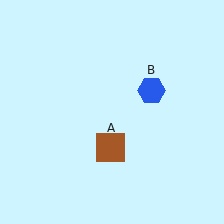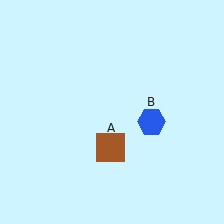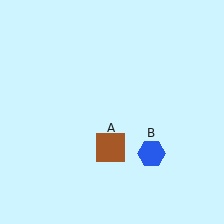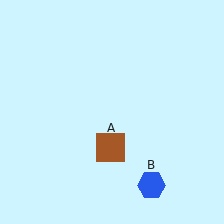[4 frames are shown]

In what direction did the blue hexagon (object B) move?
The blue hexagon (object B) moved down.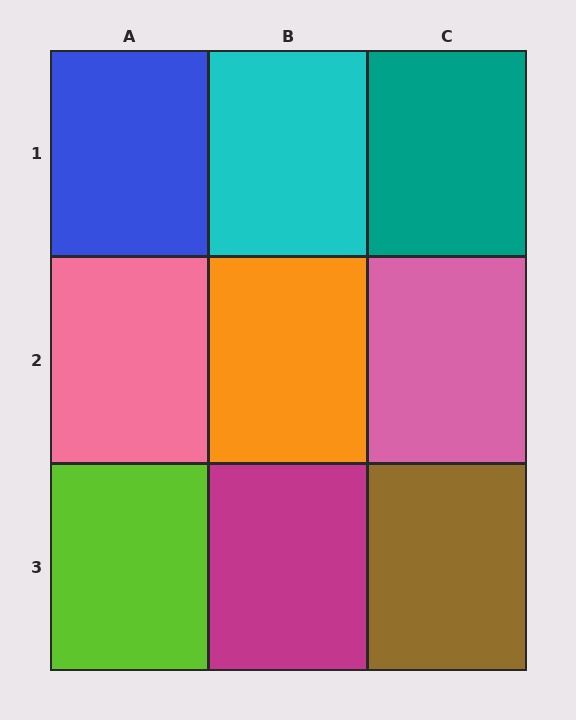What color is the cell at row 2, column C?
Pink.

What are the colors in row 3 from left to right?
Lime, magenta, brown.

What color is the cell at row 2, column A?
Pink.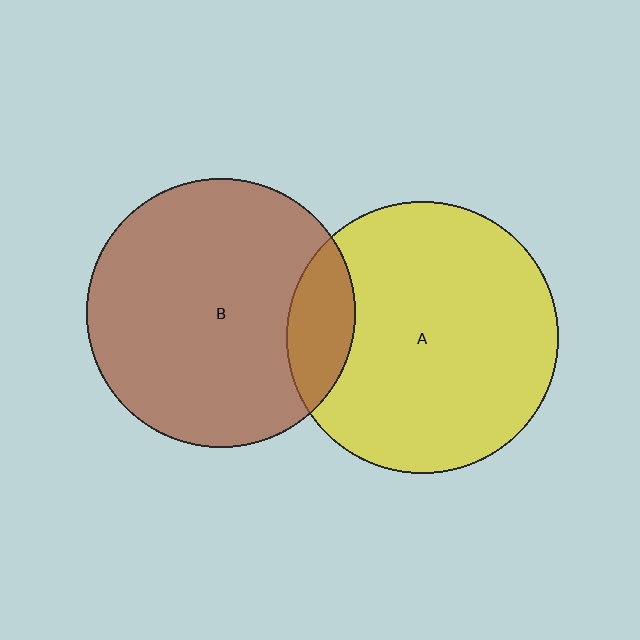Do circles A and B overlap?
Yes.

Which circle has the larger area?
Circle A (yellow).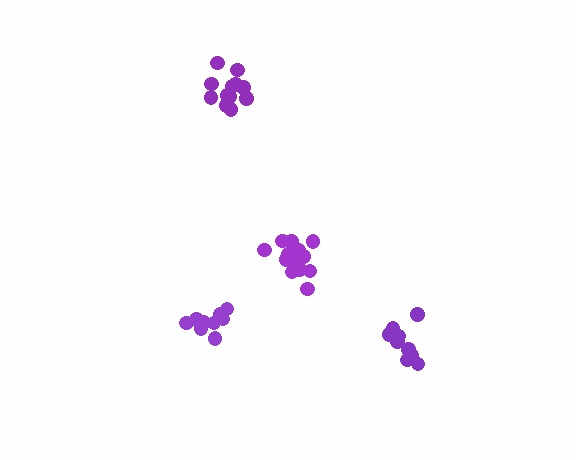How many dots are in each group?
Group 1: 9 dots, Group 2: 9 dots, Group 3: 12 dots, Group 4: 14 dots (44 total).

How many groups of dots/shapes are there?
There are 4 groups.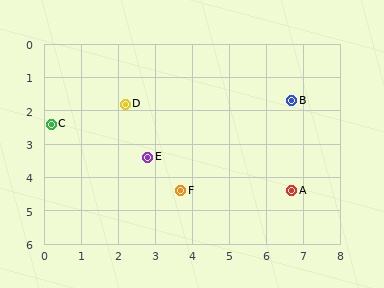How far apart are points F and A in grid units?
Points F and A are about 3.0 grid units apart.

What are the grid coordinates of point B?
Point B is at approximately (6.7, 1.7).